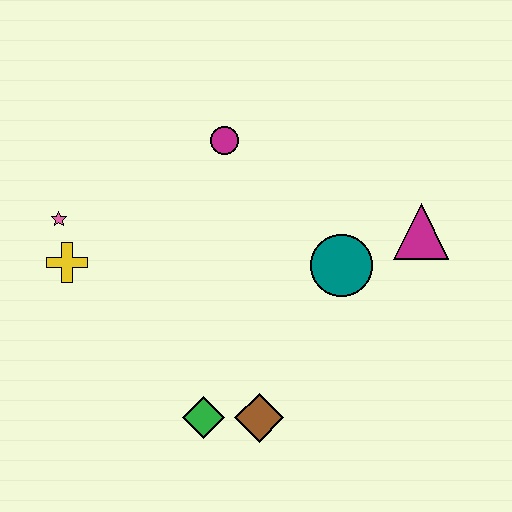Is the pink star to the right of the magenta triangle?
No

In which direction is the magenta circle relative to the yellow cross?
The magenta circle is to the right of the yellow cross.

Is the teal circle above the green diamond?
Yes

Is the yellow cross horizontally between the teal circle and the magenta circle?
No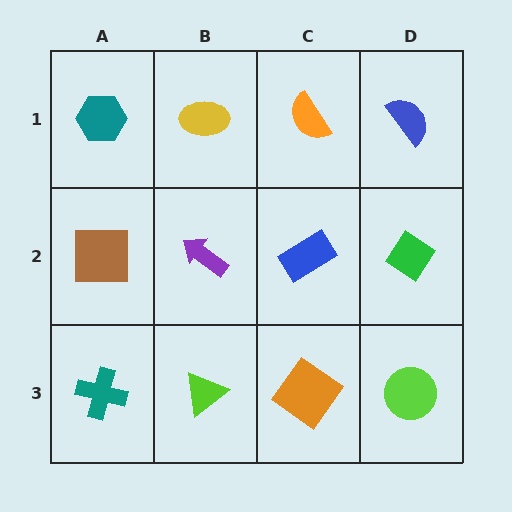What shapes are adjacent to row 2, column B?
A yellow ellipse (row 1, column B), a lime triangle (row 3, column B), a brown square (row 2, column A), a blue rectangle (row 2, column C).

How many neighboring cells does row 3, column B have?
3.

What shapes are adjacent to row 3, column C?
A blue rectangle (row 2, column C), a lime triangle (row 3, column B), a lime circle (row 3, column D).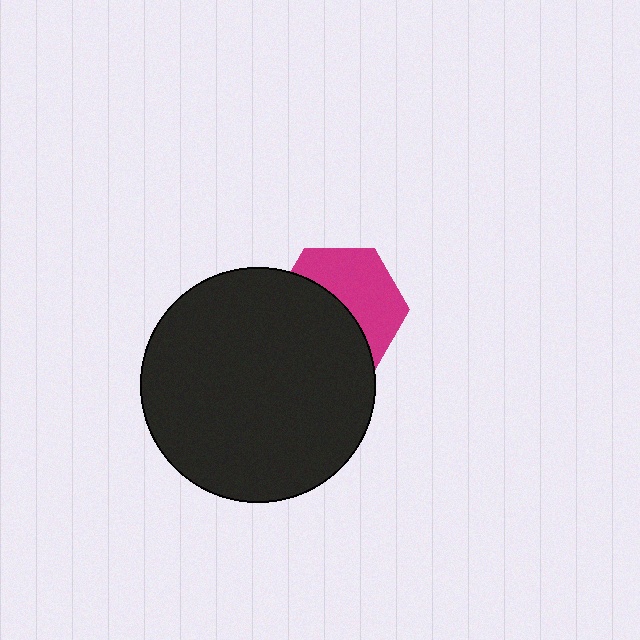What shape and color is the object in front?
The object in front is a black circle.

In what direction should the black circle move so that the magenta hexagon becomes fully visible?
The black circle should move toward the lower-left. That is the shortest direction to clear the overlap and leave the magenta hexagon fully visible.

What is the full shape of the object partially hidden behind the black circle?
The partially hidden object is a magenta hexagon.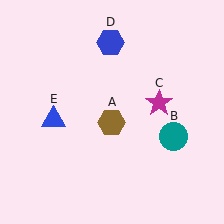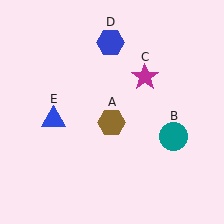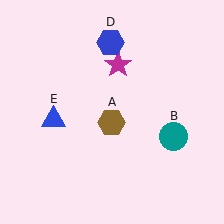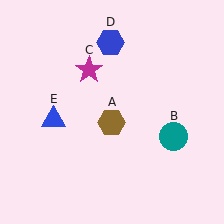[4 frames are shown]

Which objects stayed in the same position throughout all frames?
Brown hexagon (object A) and teal circle (object B) and blue hexagon (object D) and blue triangle (object E) remained stationary.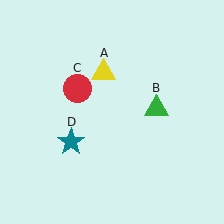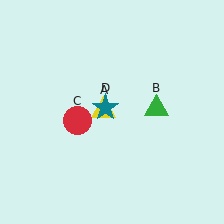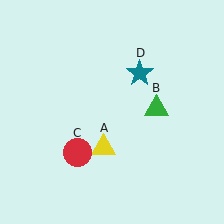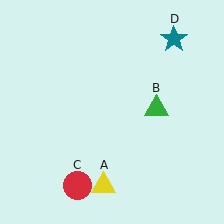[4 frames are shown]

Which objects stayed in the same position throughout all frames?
Green triangle (object B) remained stationary.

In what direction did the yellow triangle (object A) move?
The yellow triangle (object A) moved down.